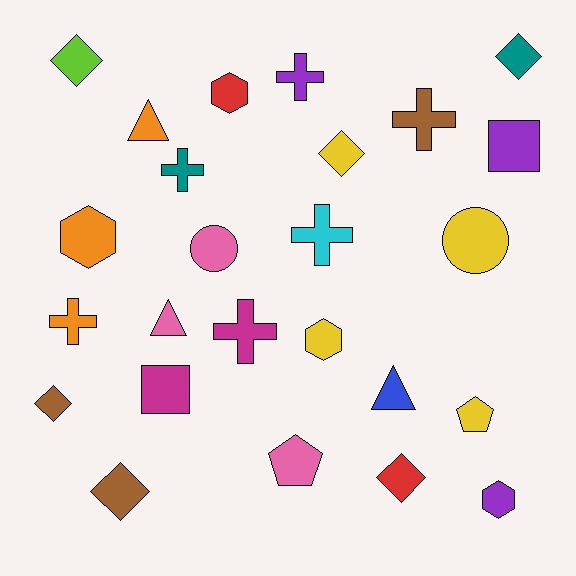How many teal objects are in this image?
There are 2 teal objects.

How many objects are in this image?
There are 25 objects.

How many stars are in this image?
There are no stars.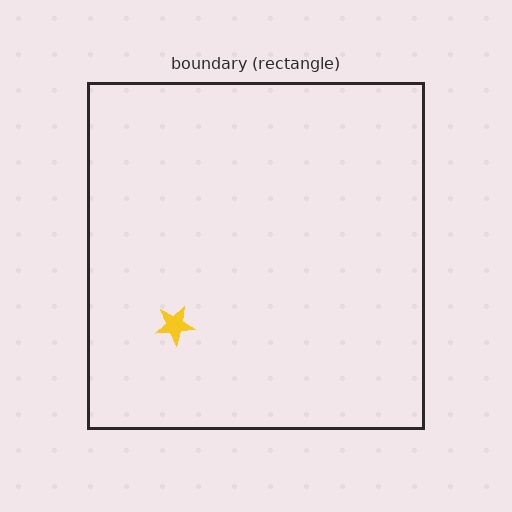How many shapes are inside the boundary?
1 inside, 0 outside.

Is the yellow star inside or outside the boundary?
Inside.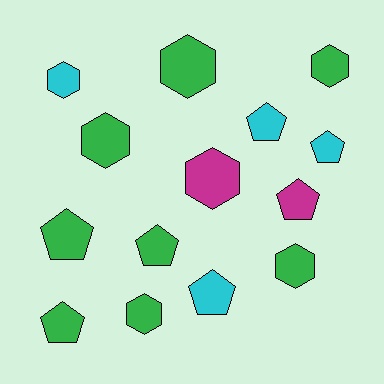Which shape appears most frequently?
Hexagon, with 7 objects.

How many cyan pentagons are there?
There are 3 cyan pentagons.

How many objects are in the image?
There are 14 objects.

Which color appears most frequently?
Green, with 8 objects.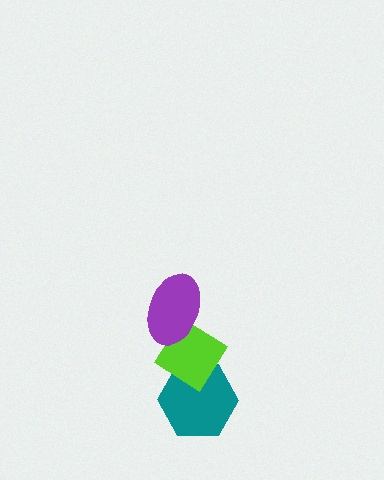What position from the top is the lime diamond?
The lime diamond is 2nd from the top.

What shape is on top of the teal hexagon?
The lime diamond is on top of the teal hexagon.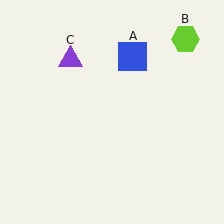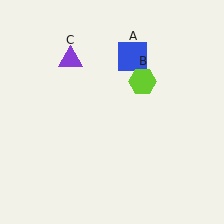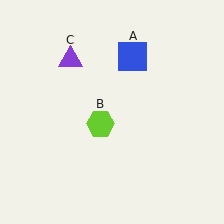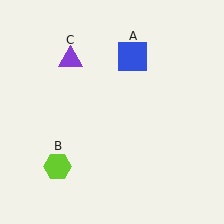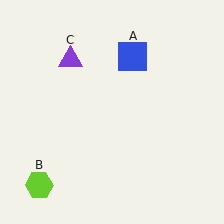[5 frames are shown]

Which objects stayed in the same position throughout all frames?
Blue square (object A) and purple triangle (object C) remained stationary.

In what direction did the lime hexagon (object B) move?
The lime hexagon (object B) moved down and to the left.